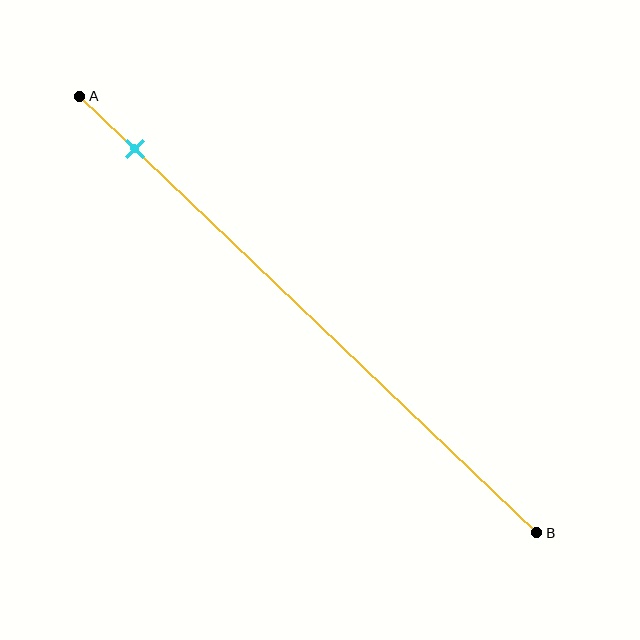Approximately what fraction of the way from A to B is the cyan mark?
The cyan mark is approximately 10% of the way from A to B.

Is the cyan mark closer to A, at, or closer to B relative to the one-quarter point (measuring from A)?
The cyan mark is closer to point A than the one-quarter point of segment AB.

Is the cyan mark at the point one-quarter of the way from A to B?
No, the mark is at about 10% from A, not at the 25% one-quarter point.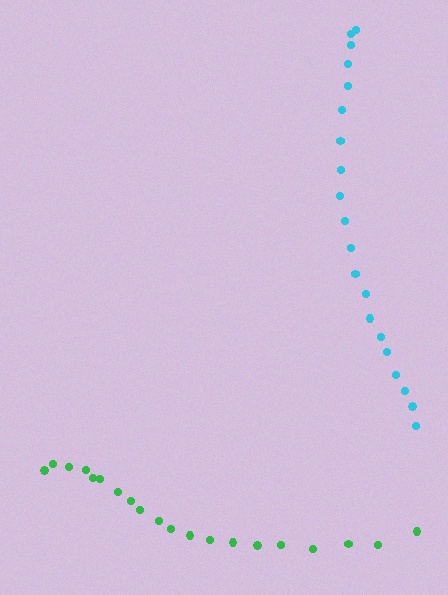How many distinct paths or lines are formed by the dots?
There are 2 distinct paths.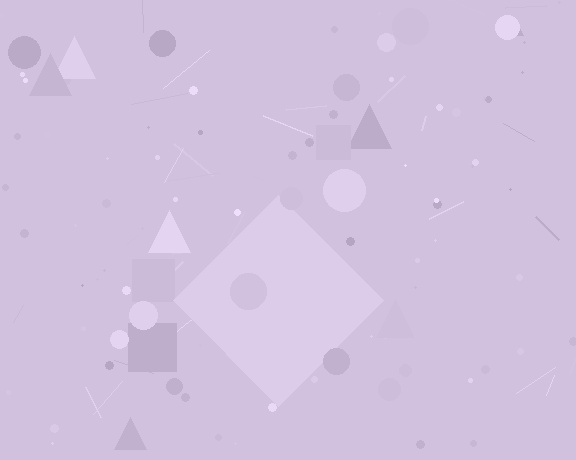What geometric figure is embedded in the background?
A diamond is embedded in the background.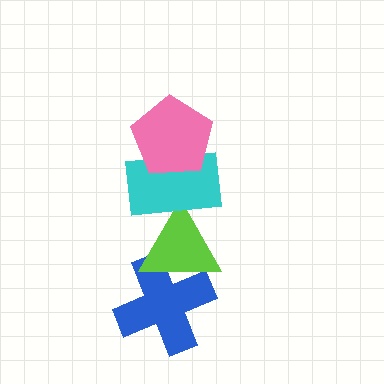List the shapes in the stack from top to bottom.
From top to bottom: the pink pentagon, the cyan rectangle, the lime triangle, the blue cross.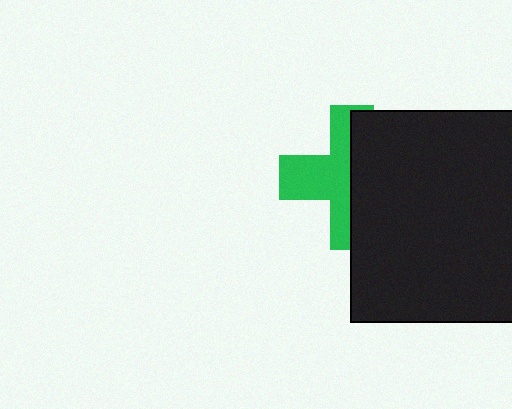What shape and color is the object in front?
The object in front is a black square.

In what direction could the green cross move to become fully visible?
The green cross could move left. That would shift it out from behind the black square entirely.